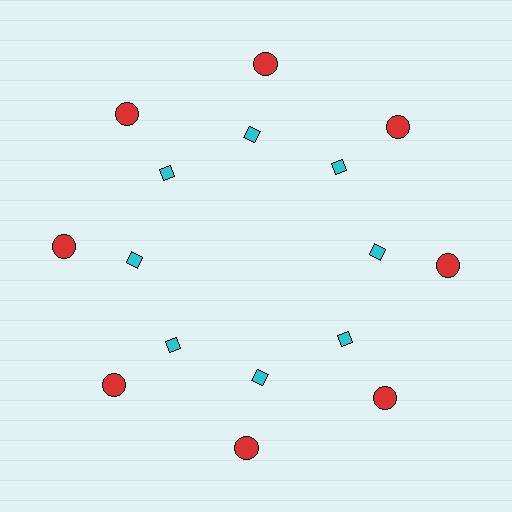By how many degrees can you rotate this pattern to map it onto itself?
The pattern maps onto itself every 45 degrees of rotation.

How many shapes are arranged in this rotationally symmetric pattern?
There are 16 shapes, arranged in 8 groups of 2.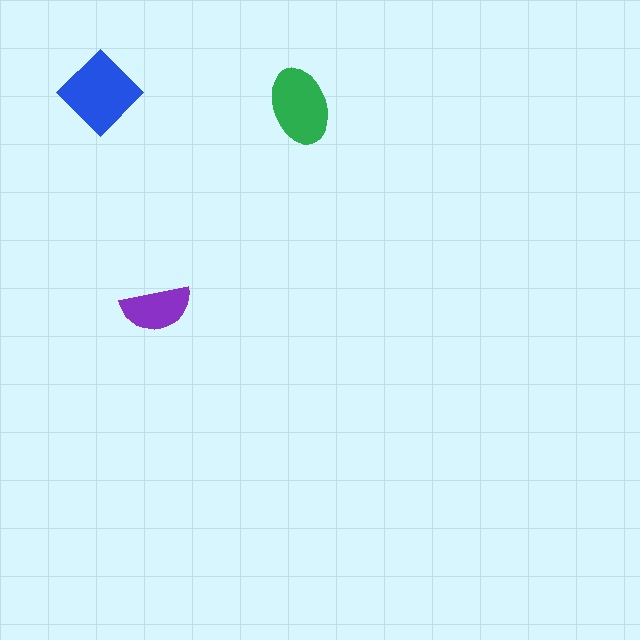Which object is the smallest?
The purple semicircle.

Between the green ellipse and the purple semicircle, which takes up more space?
The green ellipse.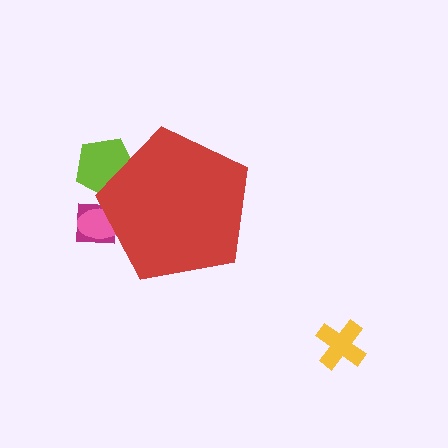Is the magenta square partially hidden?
Yes, the magenta square is partially hidden behind the red pentagon.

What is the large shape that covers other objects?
A red pentagon.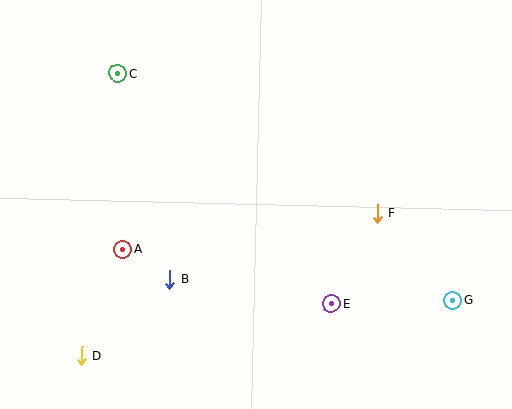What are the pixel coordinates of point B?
Point B is at (170, 279).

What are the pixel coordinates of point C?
Point C is at (118, 73).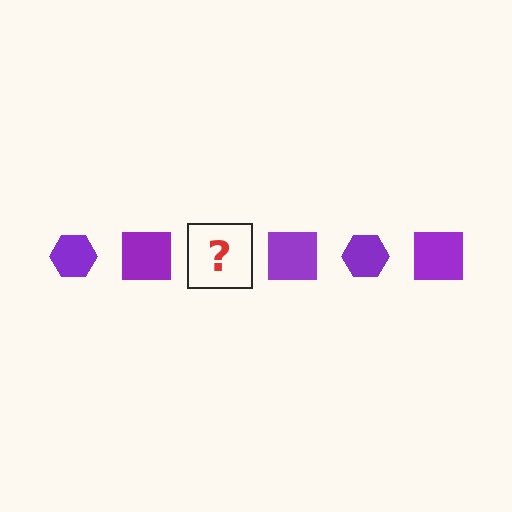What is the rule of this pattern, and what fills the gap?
The rule is that the pattern cycles through hexagon, square shapes in purple. The gap should be filled with a purple hexagon.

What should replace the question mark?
The question mark should be replaced with a purple hexagon.